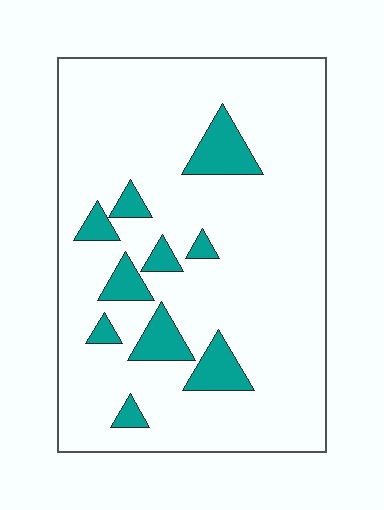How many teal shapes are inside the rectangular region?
10.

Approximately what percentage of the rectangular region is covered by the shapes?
Approximately 15%.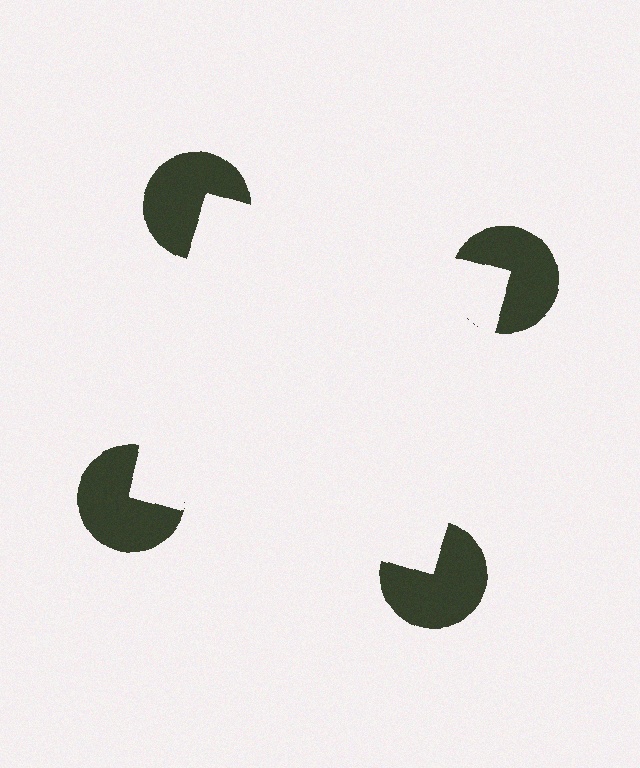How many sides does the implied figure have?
4 sides.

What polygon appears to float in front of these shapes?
An illusory square — its edges are inferred from the aligned wedge cuts in the pac-man discs, not physically drawn.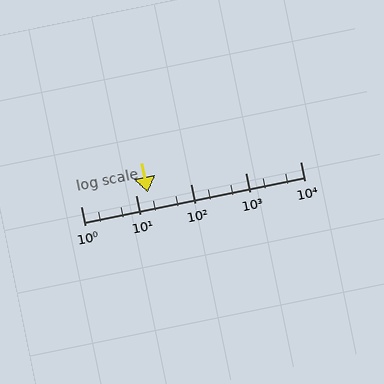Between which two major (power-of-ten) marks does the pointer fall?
The pointer is between 10 and 100.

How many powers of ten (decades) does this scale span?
The scale spans 4 decades, from 1 to 10000.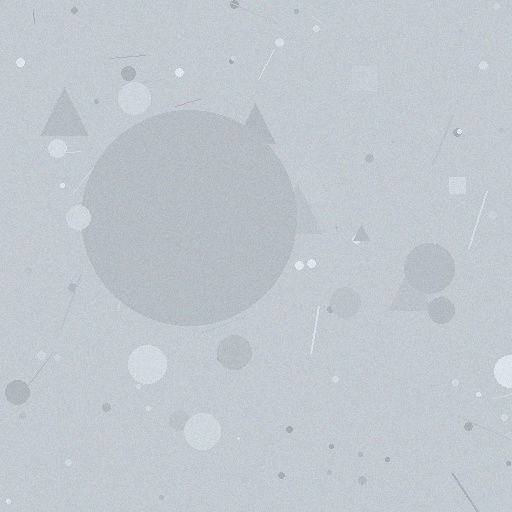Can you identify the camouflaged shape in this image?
The camouflaged shape is a circle.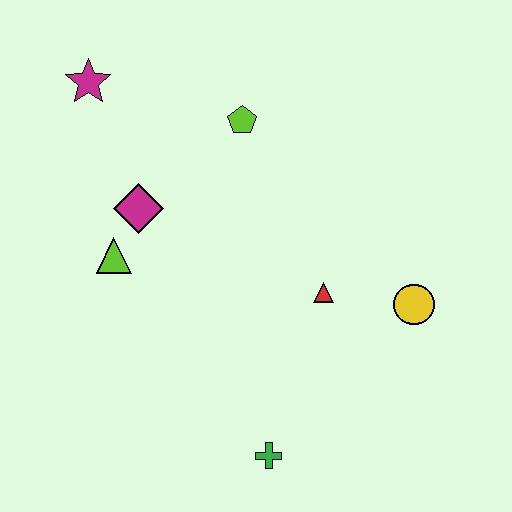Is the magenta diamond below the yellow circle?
No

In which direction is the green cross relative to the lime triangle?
The green cross is below the lime triangle.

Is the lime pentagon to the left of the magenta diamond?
No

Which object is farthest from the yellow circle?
The magenta star is farthest from the yellow circle.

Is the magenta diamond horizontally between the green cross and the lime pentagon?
No